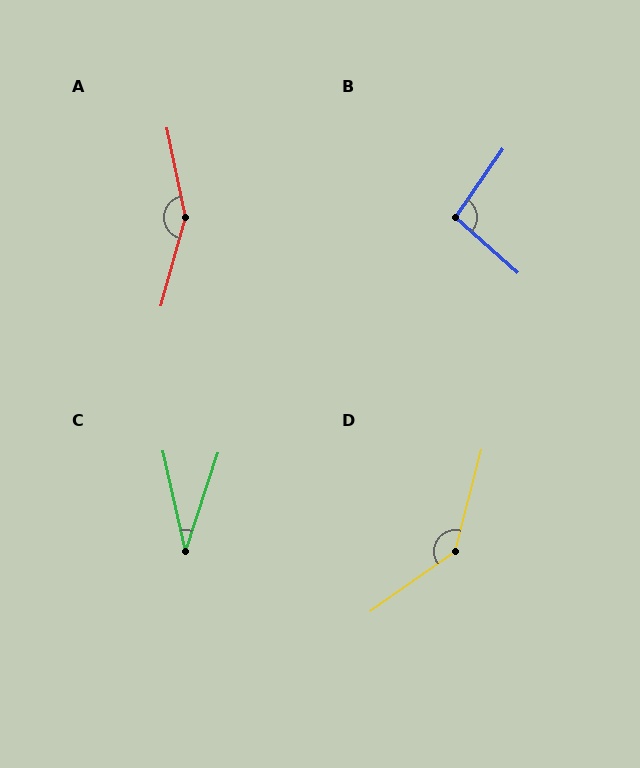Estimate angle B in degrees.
Approximately 97 degrees.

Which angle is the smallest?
C, at approximately 31 degrees.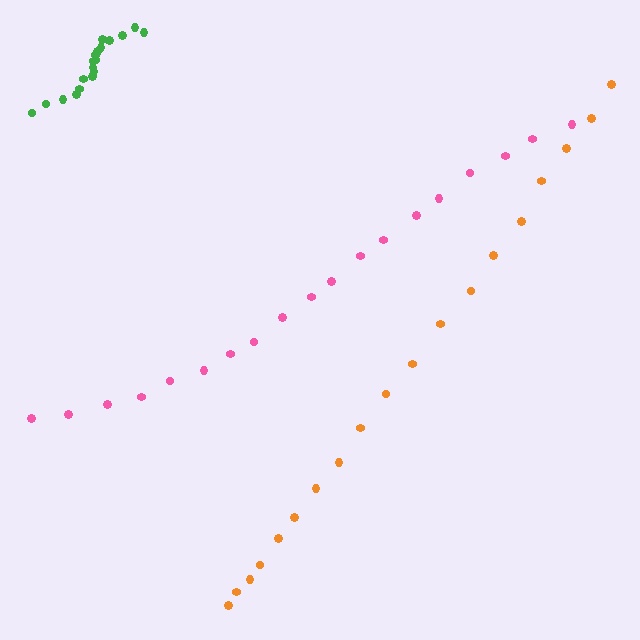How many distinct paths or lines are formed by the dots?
There are 3 distinct paths.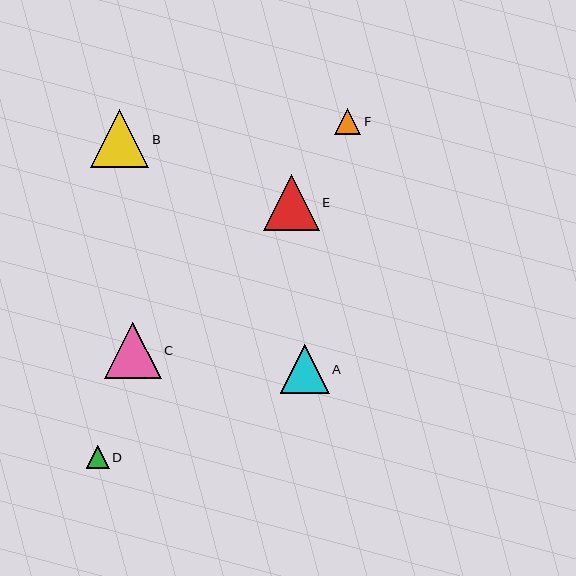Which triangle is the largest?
Triangle B is the largest with a size of approximately 58 pixels.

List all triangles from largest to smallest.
From largest to smallest: B, C, E, A, F, D.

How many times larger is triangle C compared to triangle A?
Triangle C is approximately 1.2 times the size of triangle A.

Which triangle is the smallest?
Triangle D is the smallest with a size of approximately 23 pixels.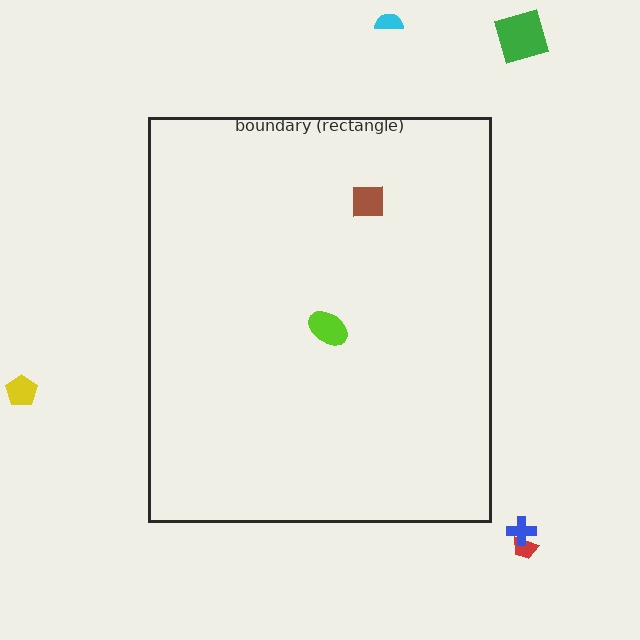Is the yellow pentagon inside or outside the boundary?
Outside.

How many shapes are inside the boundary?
2 inside, 5 outside.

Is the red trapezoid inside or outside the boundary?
Outside.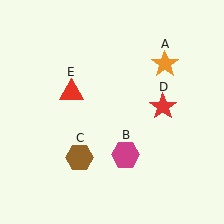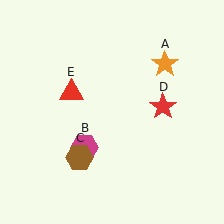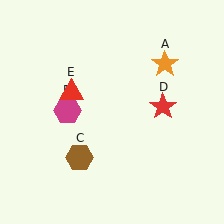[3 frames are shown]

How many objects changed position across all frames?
1 object changed position: magenta hexagon (object B).